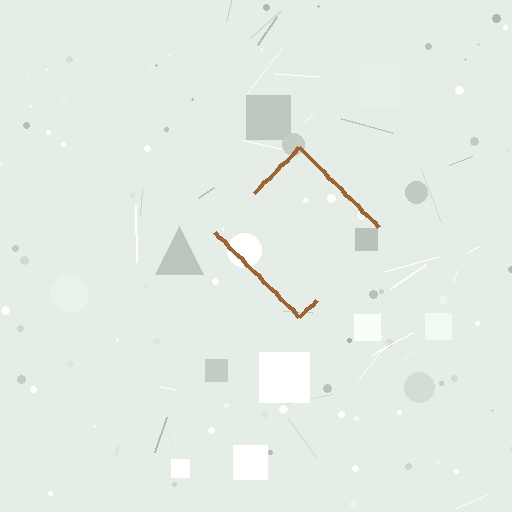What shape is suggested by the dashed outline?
The dashed outline suggests a diamond.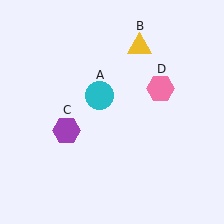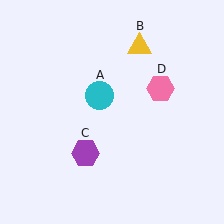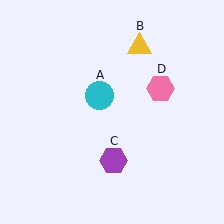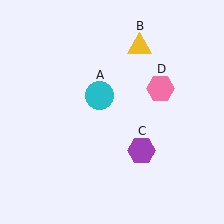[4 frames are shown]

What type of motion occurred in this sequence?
The purple hexagon (object C) rotated counterclockwise around the center of the scene.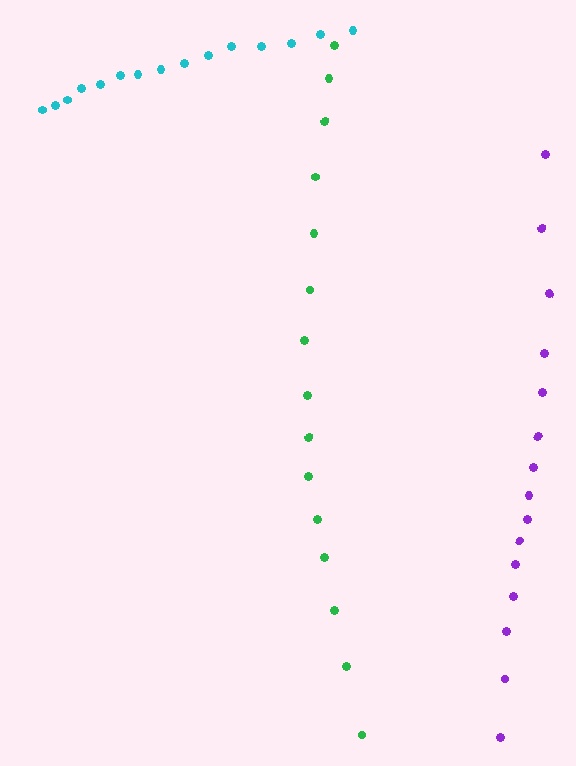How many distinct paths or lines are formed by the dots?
There are 3 distinct paths.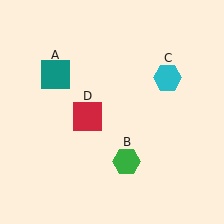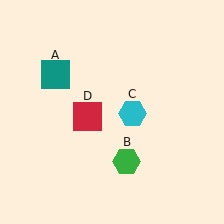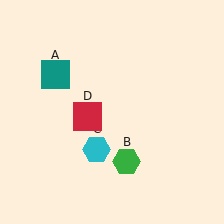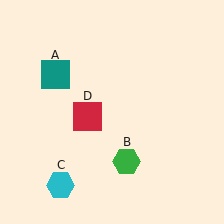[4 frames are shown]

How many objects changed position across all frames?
1 object changed position: cyan hexagon (object C).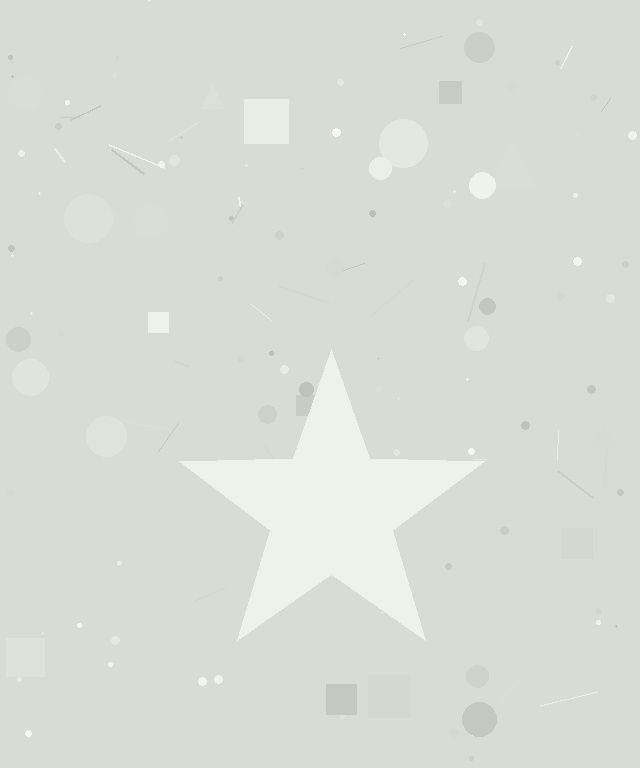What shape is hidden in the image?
A star is hidden in the image.